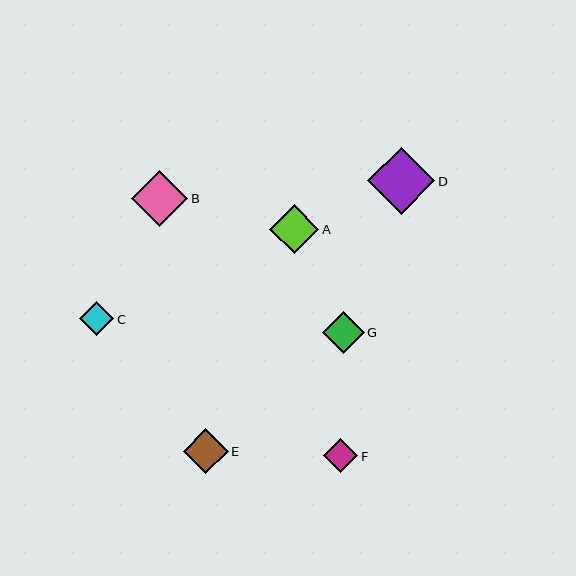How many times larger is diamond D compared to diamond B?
Diamond D is approximately 1.2 times the size of diamond B.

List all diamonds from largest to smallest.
From largest to smallest: D, B, A, E, G, F, C.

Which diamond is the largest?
Diamond D is the largest with a size of approximately 67 pixels.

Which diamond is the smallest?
Diamond C is the smallest with a size of approximately 34 pixels.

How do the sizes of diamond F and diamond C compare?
Diamond F and diamond C are approximately the same size.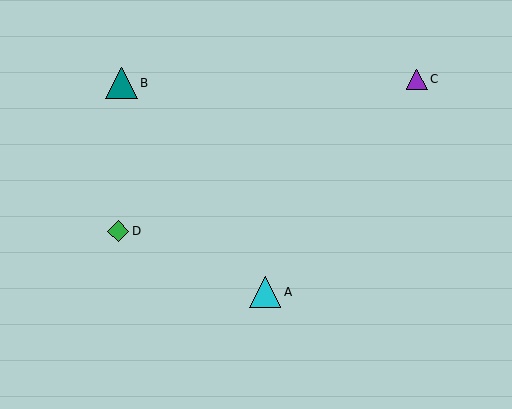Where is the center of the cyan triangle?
The center of the cyan triangle is at (265, 292).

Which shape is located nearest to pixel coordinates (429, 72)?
The purple triangle (labeled C) at (417, 79) is nearest to that location.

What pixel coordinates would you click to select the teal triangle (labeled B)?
Click at (122, 83) to select the teal triangle B.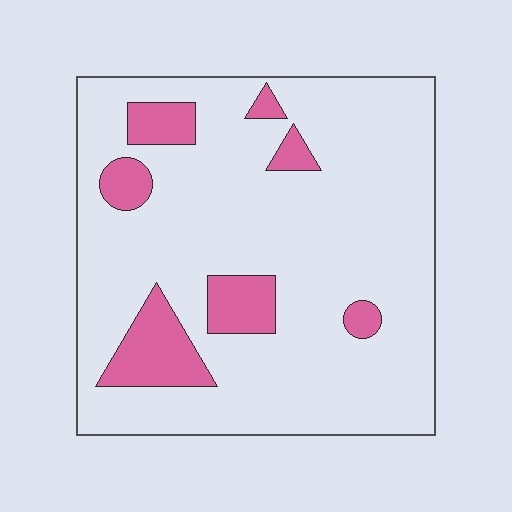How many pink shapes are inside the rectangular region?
7.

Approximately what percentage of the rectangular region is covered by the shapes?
Approximately 15%.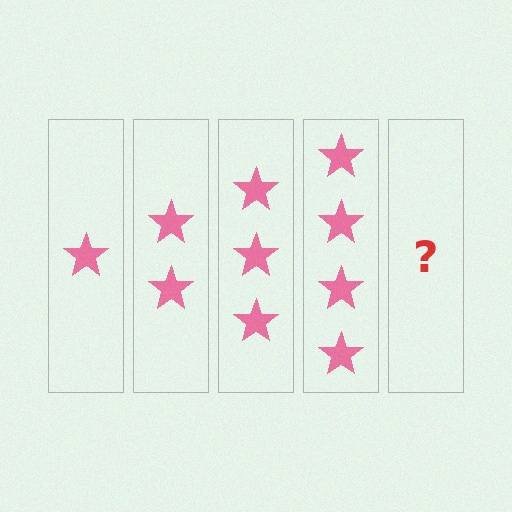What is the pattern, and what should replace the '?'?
The pattern is that each step adds one more star. The '?' should be 5 stars.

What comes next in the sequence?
The next element should be 5 stars.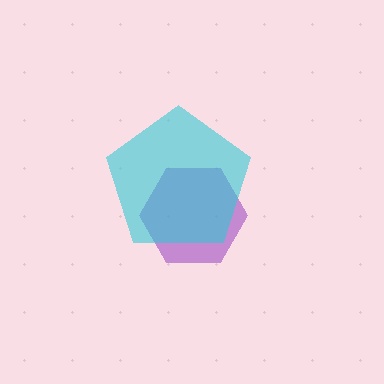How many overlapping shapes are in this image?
There are 2 overlapping shapes in the image.